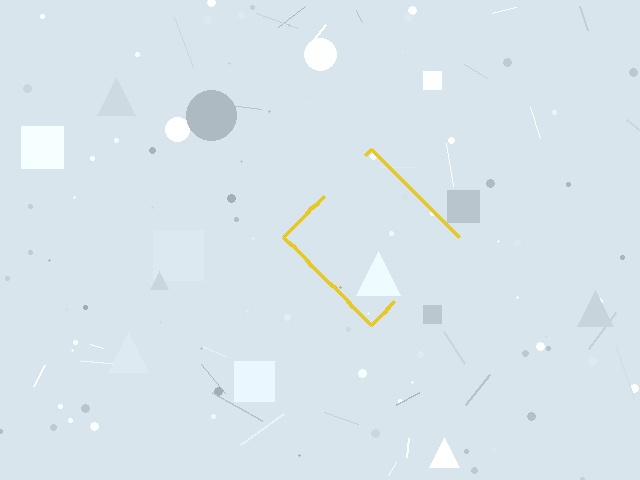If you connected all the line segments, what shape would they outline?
They would outline a diamond.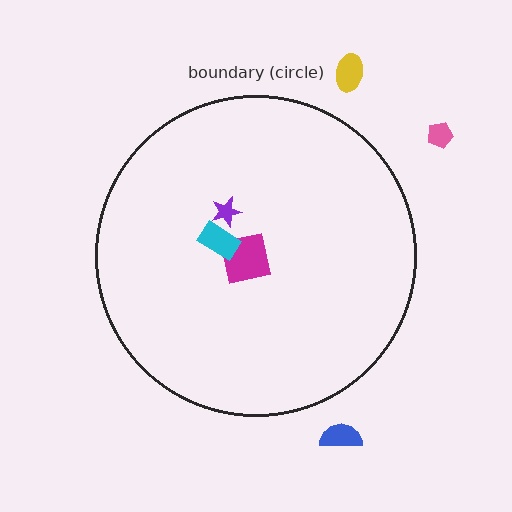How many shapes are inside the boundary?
3 inside, 3 outside.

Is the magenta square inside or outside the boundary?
Inside.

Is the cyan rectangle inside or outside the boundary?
Inside.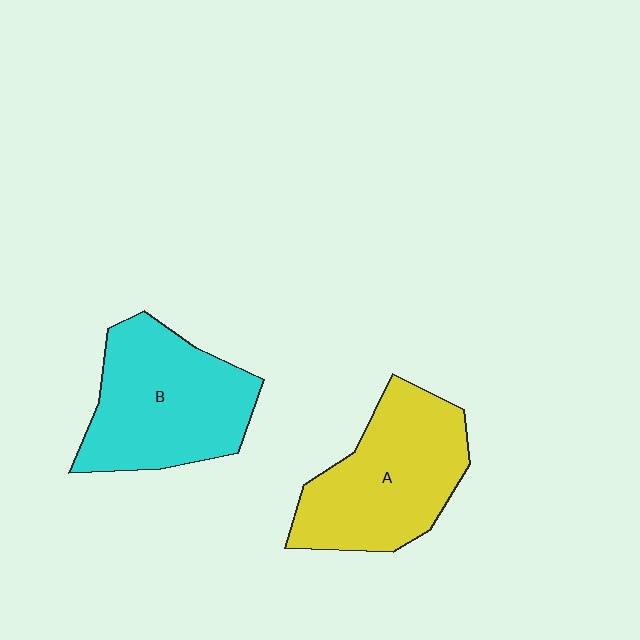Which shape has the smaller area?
Shape A (yellow).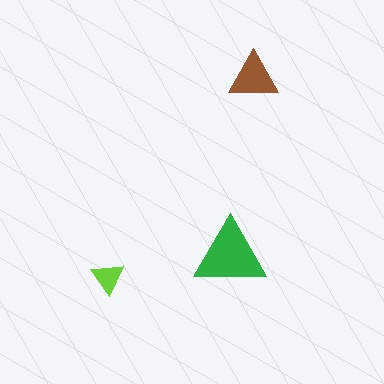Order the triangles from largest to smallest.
the green one, the brown one, the lime one.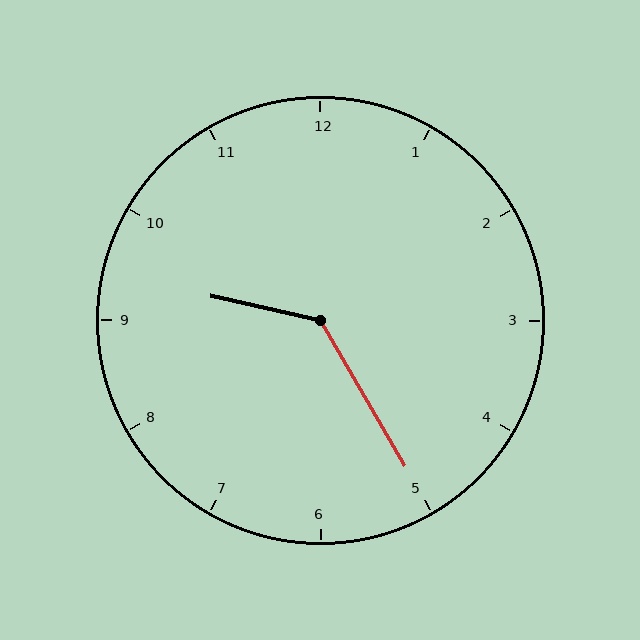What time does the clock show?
9:25.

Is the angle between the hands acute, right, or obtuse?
It is obtuse.